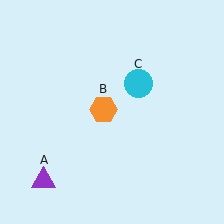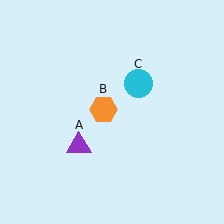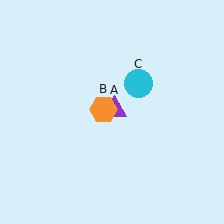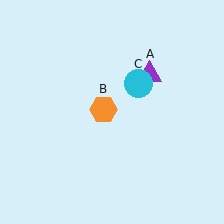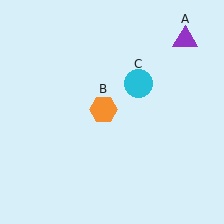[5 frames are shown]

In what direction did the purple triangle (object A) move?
The purple triangle (object A) moved up and to the right.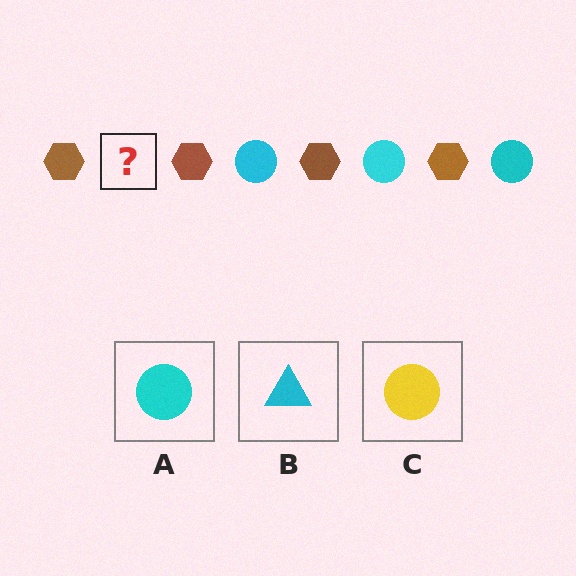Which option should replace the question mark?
Option A.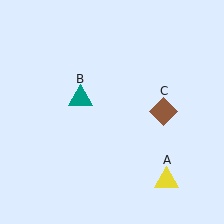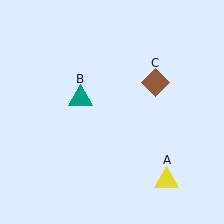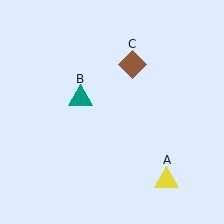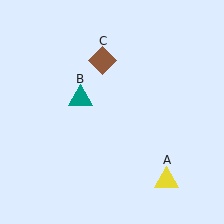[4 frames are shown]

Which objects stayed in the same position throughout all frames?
Yellow triangle (object A) and teal triangle (object B) remained stationary.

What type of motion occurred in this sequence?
The brown diamond (object C) rotated counterclockwise around the center of the scene.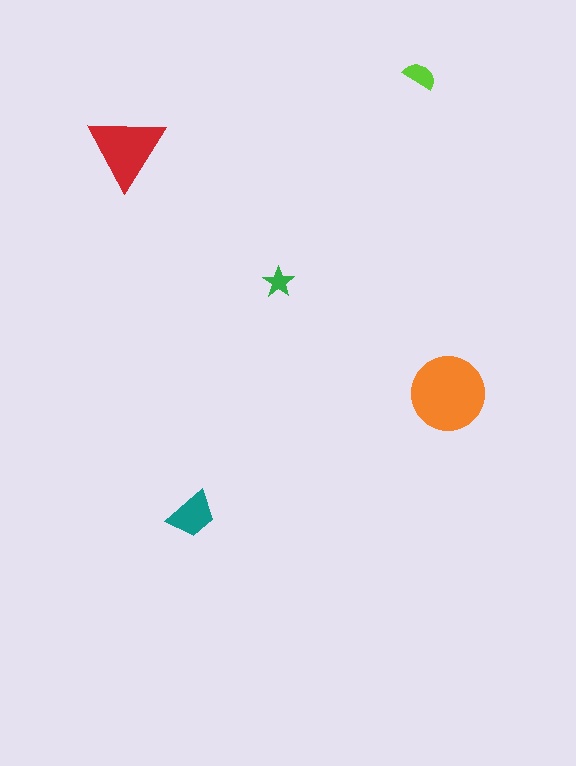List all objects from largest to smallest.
The orange circle, the red triangle, the teal trapezoid, the lime semicircle, the green star.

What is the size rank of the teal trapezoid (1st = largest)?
3rd.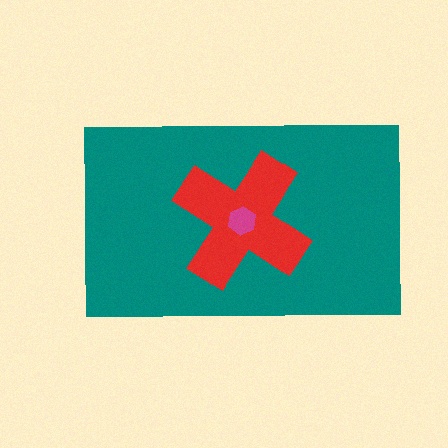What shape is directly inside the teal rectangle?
The red cross.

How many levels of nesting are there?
3.